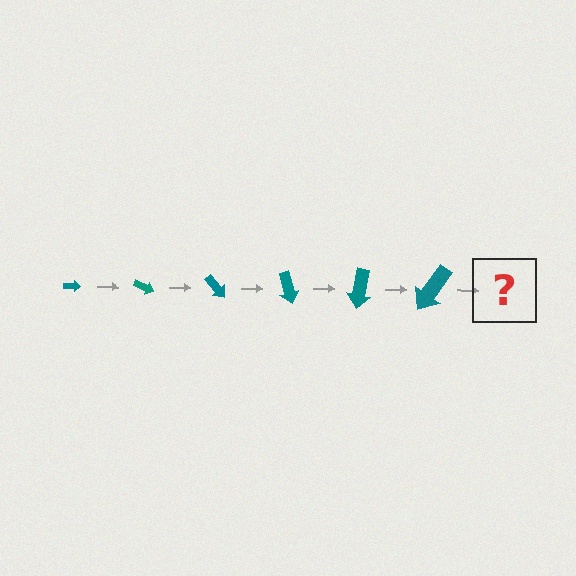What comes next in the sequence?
The next element should be an arrow, larger than the previous one and rotated 150 degrees from the start.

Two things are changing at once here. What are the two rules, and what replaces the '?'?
The two rules are that the arrow grows larger each step and it rotates 25 degrees each step. The '?' should be an arrow, larger than the previous one and rotated 150 degrees from the start.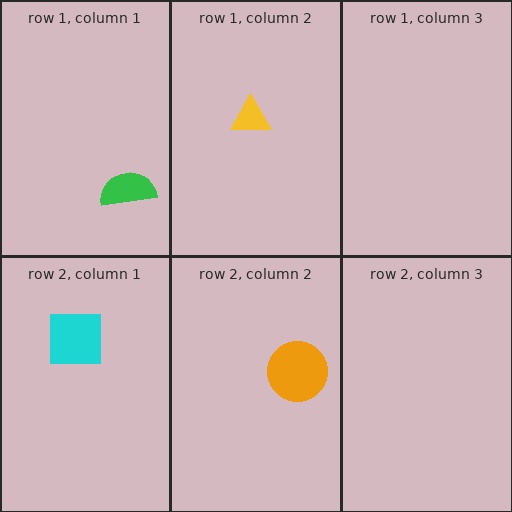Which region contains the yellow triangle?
The row 1, column 2 region.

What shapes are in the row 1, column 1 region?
The green semicircle.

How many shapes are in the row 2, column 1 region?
1.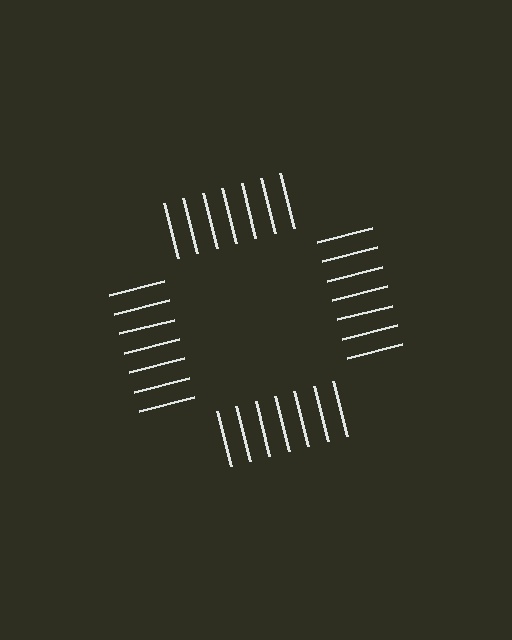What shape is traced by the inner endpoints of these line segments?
An illusory square — the line segments terminate on its edges but no continuous stroke is drawn.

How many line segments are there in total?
28 — 7 along each of the 4 edges.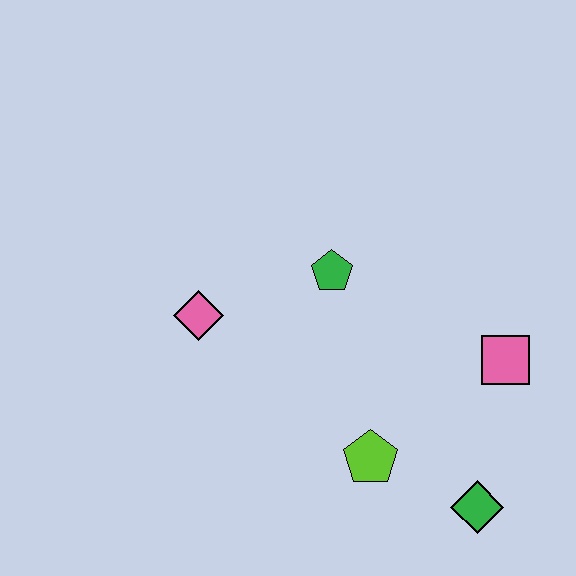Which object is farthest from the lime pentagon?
The pink diamond is farthest from the lime pentagon.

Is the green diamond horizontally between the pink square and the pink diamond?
Yes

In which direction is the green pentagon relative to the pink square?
The green pentagon is to the left of the pink square.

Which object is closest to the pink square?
The green diamond is closest to the pink square.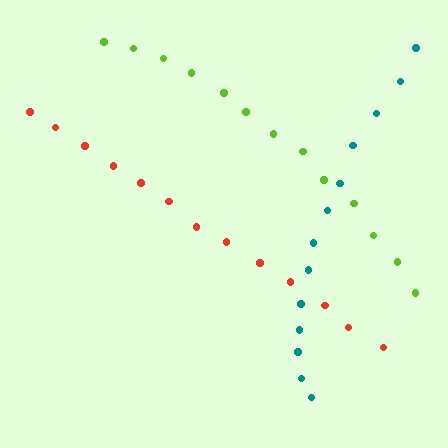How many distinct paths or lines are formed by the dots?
There are 3 distinct paths.